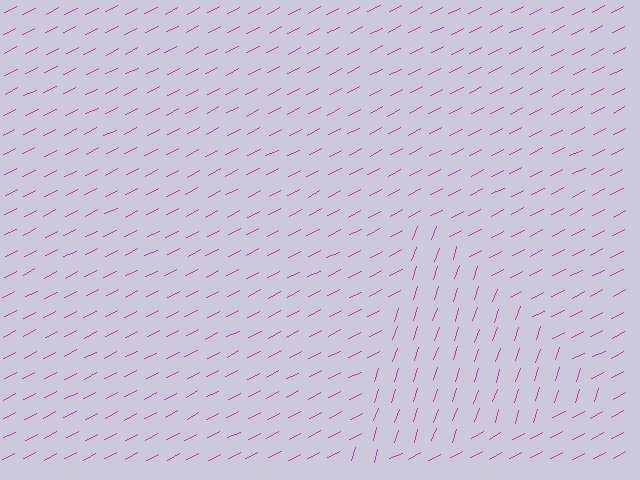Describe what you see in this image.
The image is filled with small magenta line segments. A triangle region in the image has lines oriented differently from the surrounding lines, creating a visible texture boundary.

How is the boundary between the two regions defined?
The boundary is defined purely by a change in line orientation (approximately 45 degrees difference). All lines are the same color and thickness.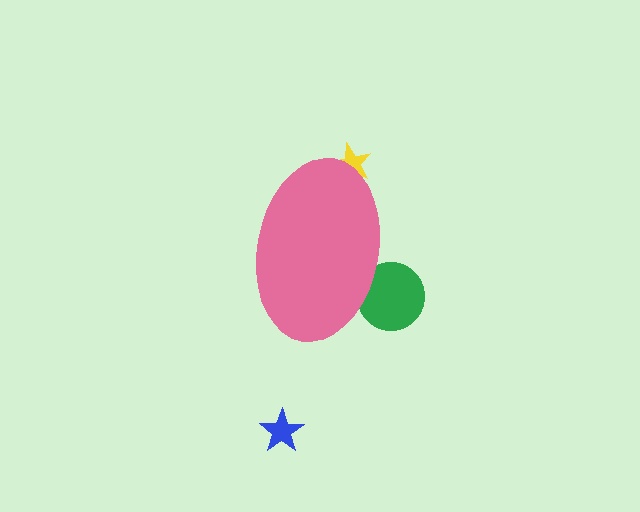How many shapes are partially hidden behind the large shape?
2 shapes are partially hidden.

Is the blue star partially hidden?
No, the blue star is fully visible.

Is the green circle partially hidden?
Yes, the green circle is partially hidden behind the pink ellipse.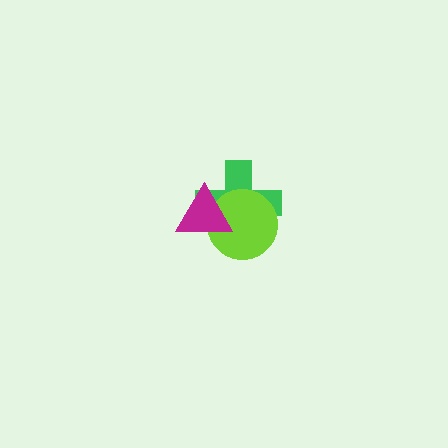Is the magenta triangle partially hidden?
No, no other shape covers it.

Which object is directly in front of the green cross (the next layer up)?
The lime circle is directly in front of the green cross.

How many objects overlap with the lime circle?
2 objects overlap with the lime circle.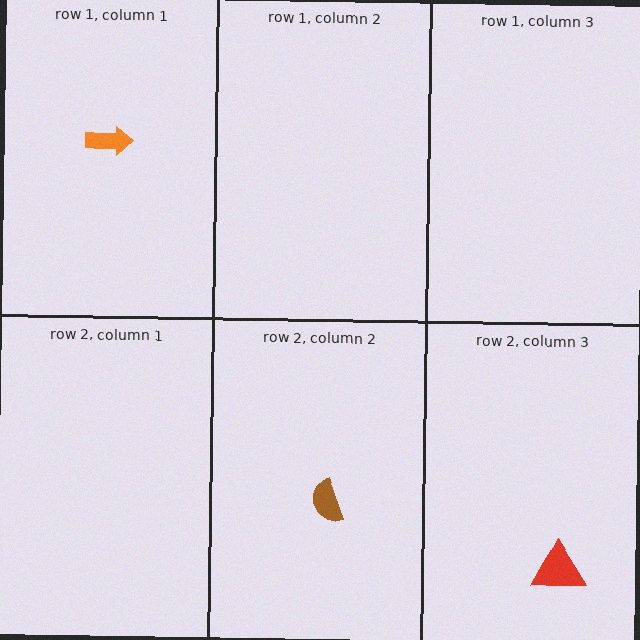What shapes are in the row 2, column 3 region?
The red triangle.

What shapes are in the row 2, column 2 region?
The brown semicircle.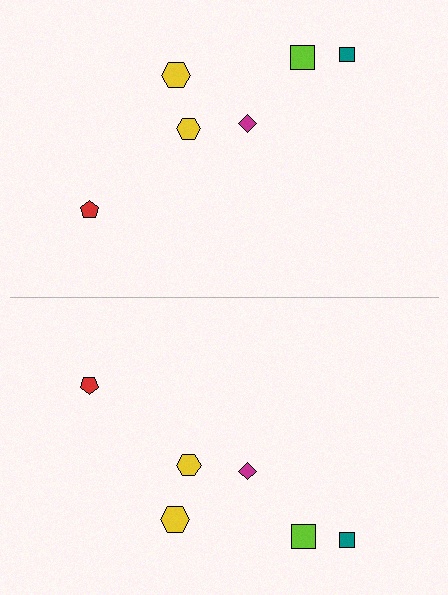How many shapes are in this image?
There are 12 shapes in this image.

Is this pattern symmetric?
Yes, this pattern has bilateral (reflection) symmetry.